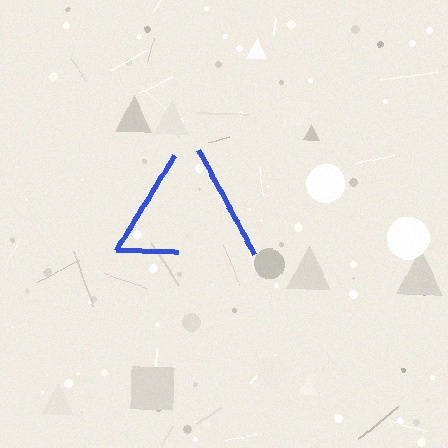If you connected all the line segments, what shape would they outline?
They would outline a triangle.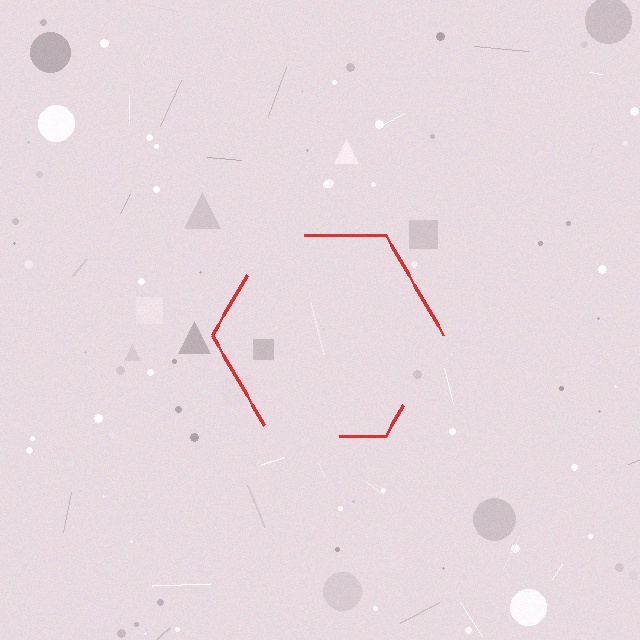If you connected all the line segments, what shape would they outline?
They would outline a hexagon.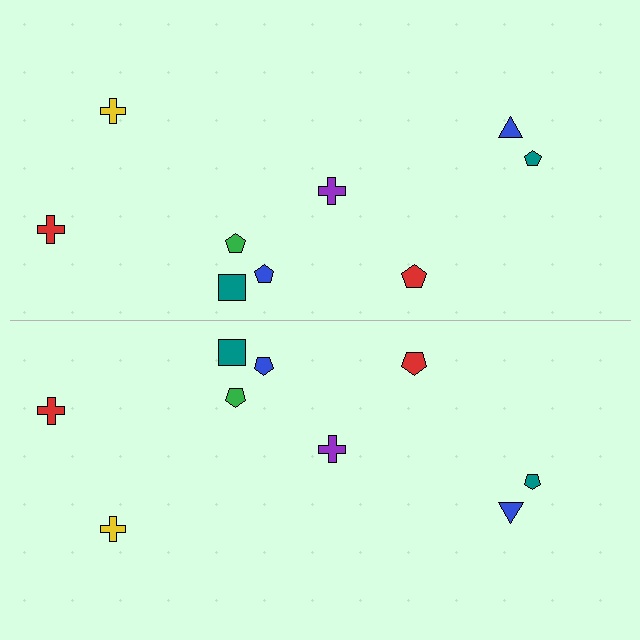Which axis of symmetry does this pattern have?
The pattern has a horizontal axis of symmetry running through the center of the image.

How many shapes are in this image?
There are 18 shapes in this image.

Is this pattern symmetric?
Yes, this pattern has bilateral (reflection) symmetry.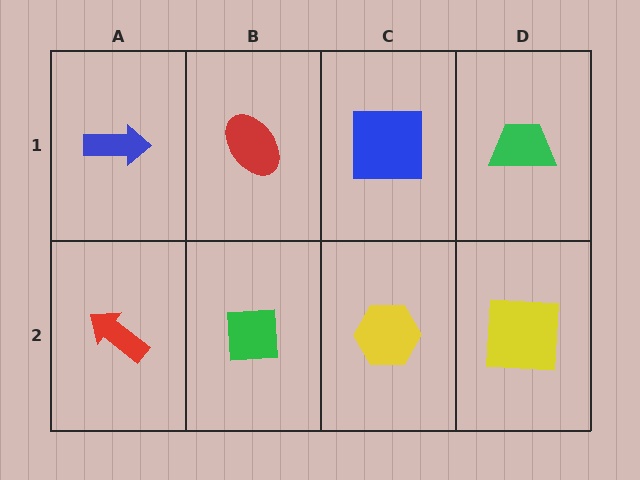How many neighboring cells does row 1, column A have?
2.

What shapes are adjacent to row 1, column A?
A red arrow (row 2, column A), a red ellipse (row 1, column B).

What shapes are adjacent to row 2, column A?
A blue arrow (row 1, column A), a green square (row 2, column B).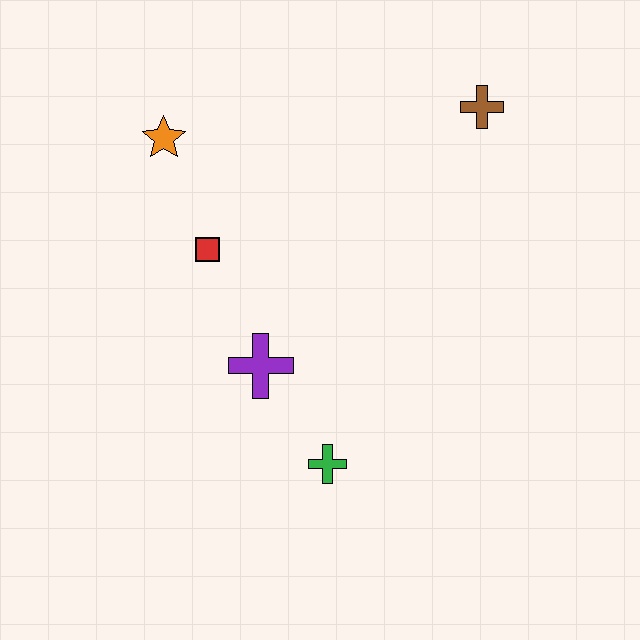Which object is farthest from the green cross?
The brown cross is farthest from the green cross.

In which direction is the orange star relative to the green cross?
The orange star is above the green cross.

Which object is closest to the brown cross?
The red square is closest to the brown cross.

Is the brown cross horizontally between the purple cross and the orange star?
No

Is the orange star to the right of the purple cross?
No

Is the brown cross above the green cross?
Yes